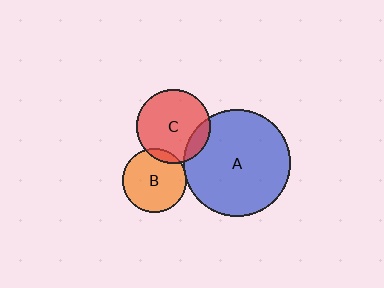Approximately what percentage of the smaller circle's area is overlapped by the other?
Approximately 10%.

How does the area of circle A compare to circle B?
Approximately 2.8 times.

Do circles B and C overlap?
Yes.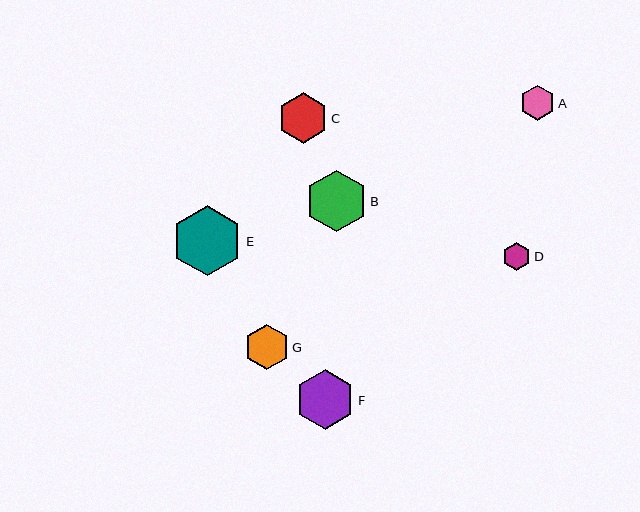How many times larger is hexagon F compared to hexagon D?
Hexagon F is approximately 2.1 times the size of hexagon D.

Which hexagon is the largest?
Hexagon E is the largest with a size of approximately 70 pixels.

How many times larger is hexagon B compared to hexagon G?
Hexagon B is approximately 1.4 times the size of hexagon G.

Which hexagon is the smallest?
Hexagon D is the smallest with a size of approximately 28 pixels.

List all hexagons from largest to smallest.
From largest to smallest: E, B, F, C, G, A, D.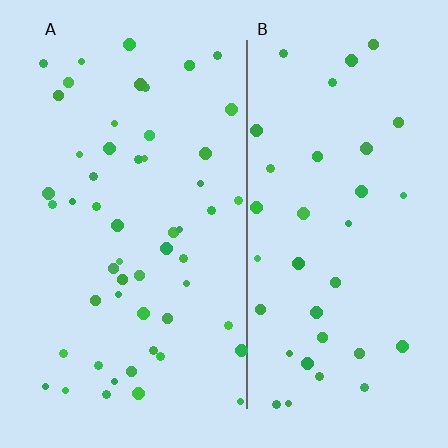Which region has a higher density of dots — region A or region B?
A (the left).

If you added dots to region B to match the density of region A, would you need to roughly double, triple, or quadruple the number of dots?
Approximately double.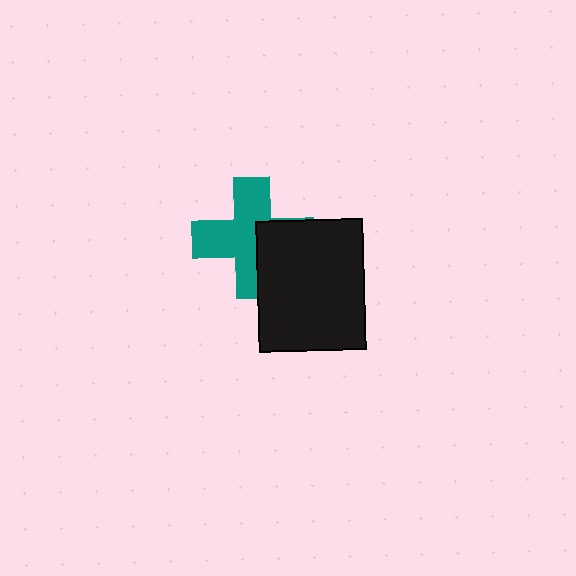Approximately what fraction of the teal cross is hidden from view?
Roughly 35% of the teal cross is hidden behind the black rectangle.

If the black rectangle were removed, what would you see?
You would see the complete teal cross.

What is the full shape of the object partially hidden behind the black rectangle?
The partially hidden object is a teal cross.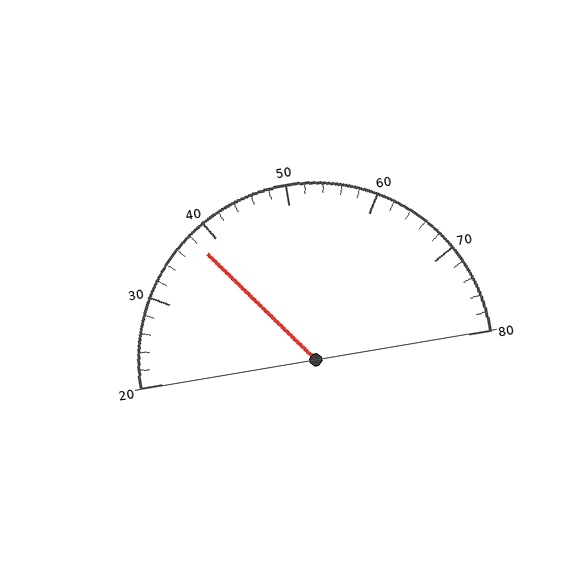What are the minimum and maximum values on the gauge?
The gauge ranges from 20 to 80.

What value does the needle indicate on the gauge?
The needle indicates approximately 38.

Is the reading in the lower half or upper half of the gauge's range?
The reading is in the lower half of the range (20 to 80).